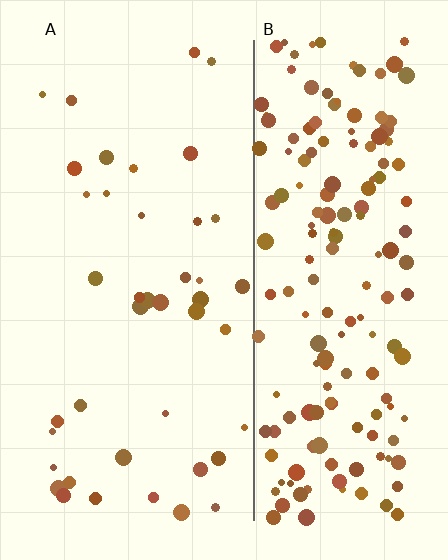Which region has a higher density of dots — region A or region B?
B (the right).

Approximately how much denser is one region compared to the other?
Approximately 4.4× — region B over region A.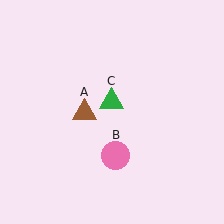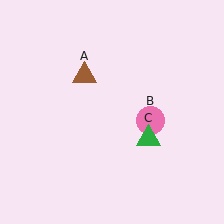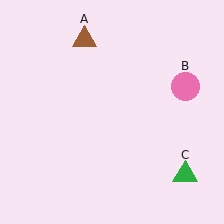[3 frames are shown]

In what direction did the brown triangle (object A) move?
The brown triangle (object A) moved up.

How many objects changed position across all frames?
3 objects changed position: brown triangle (object A), pink circle (object B), green triangle (object C).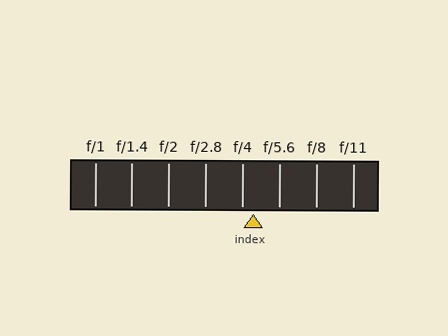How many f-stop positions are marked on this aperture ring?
There are 8 f-stop positions marked.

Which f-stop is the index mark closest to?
The index mark is closest to f/4.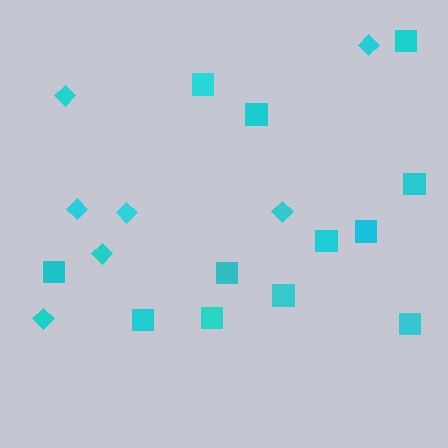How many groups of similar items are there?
There are 2 groups: one group of squares (12) and one group of diamonds (7).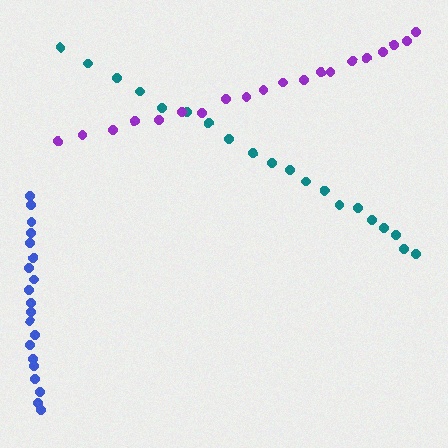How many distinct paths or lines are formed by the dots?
There are 3 distinct paths.